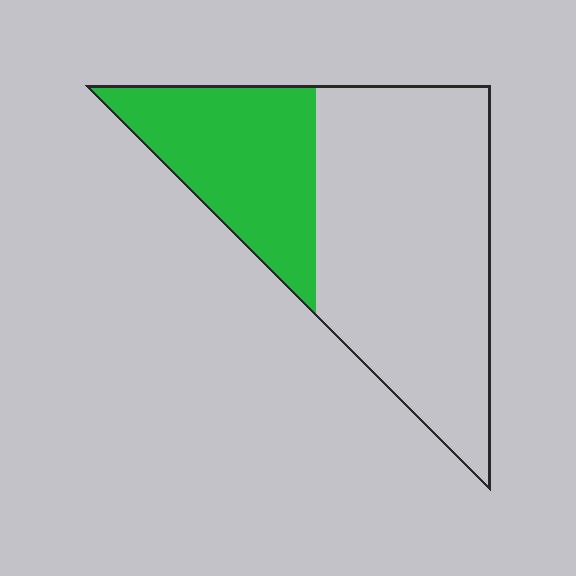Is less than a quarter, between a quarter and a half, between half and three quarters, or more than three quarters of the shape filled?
Between a quarter and a half.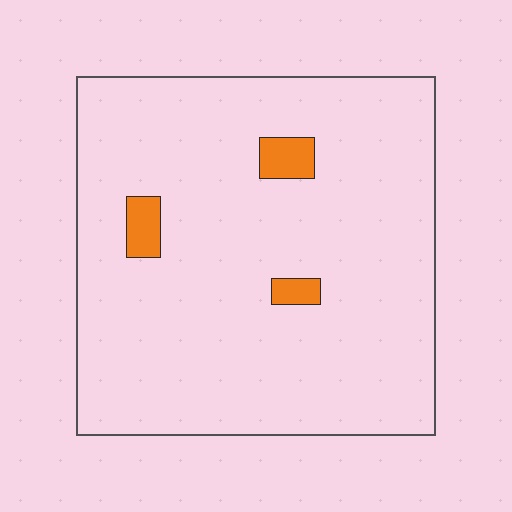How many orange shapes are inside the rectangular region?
3.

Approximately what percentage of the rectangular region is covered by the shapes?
Approximately 5%.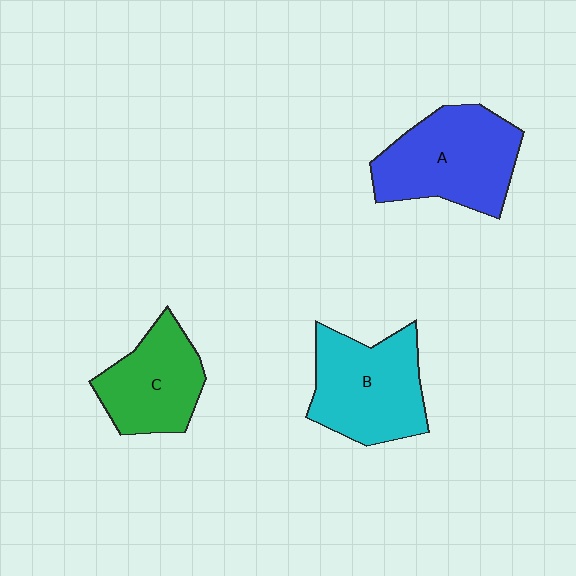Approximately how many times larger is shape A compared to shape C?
Approximately 1.3 times.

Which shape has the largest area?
Shape A (blue).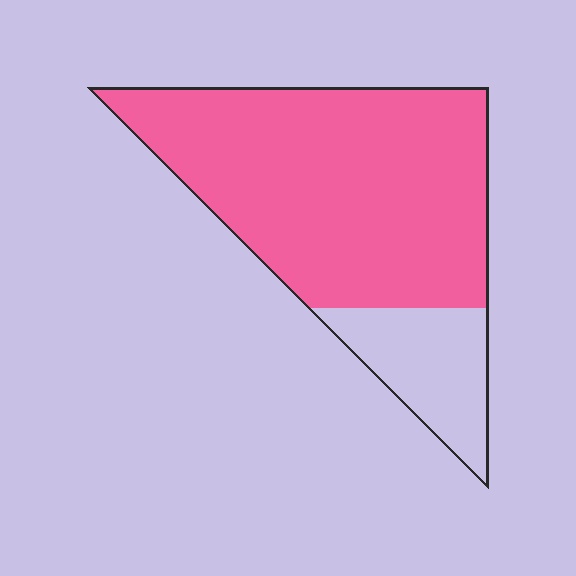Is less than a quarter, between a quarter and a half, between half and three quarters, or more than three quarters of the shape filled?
More than three quarters.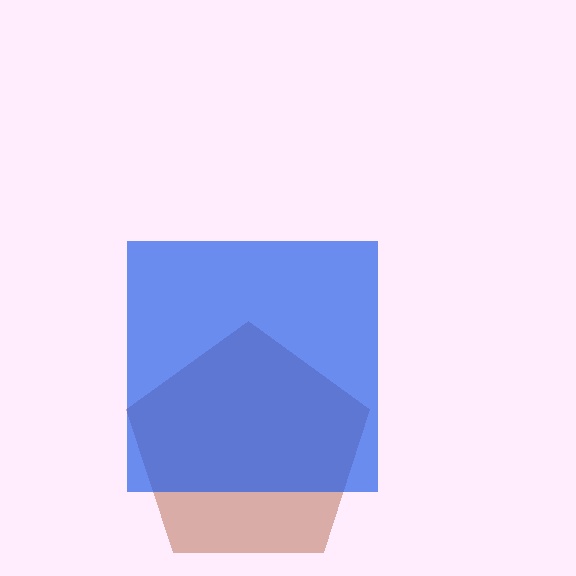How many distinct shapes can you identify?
There are 2 distinct shapes: a brown pentagon, a blue square.